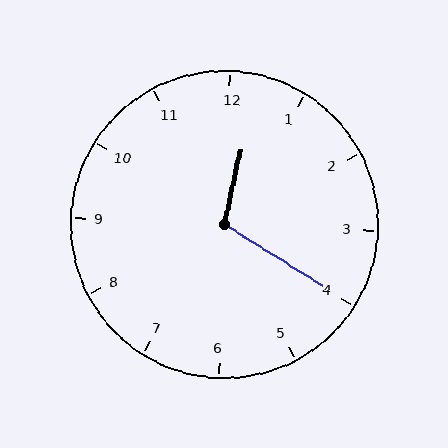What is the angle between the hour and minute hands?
Approximately 110 degrees.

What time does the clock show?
12:20.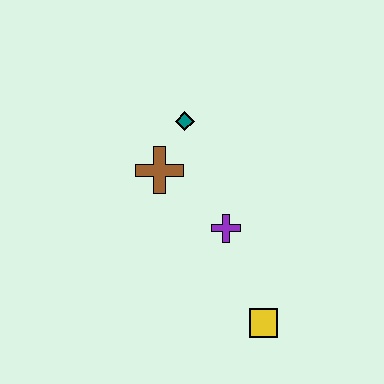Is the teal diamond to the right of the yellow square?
No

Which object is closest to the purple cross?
The brown cross is closest to the purple cross.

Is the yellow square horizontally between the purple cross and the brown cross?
No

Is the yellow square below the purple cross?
Yes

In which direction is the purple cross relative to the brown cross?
The purple cross is to the right of the brown cross.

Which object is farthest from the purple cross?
The teal diamond is farthest from the purple cross.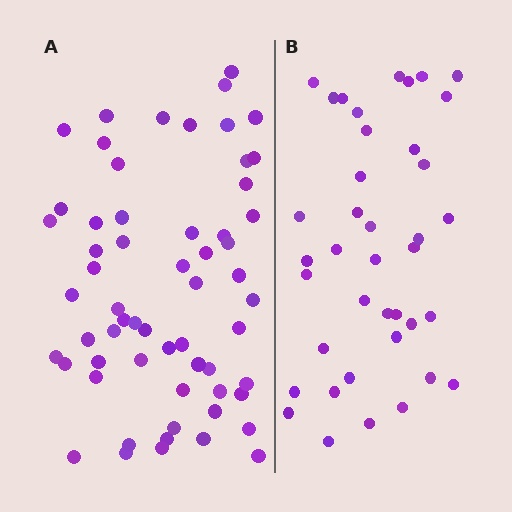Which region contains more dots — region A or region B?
Region A (the left region) has more dots.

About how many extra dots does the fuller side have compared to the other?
Region A has approximately 20 more dots than region B.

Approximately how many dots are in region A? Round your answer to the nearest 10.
About 60 dots.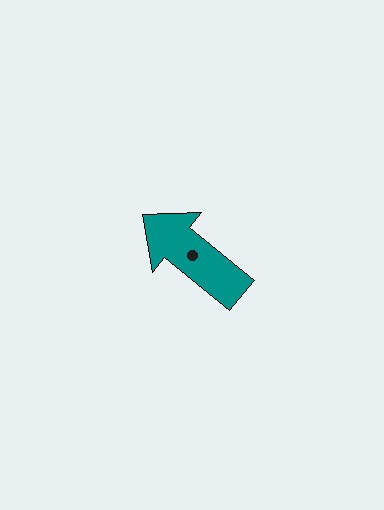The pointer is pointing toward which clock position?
Roughly 10 o'clock.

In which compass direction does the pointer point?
Northwest.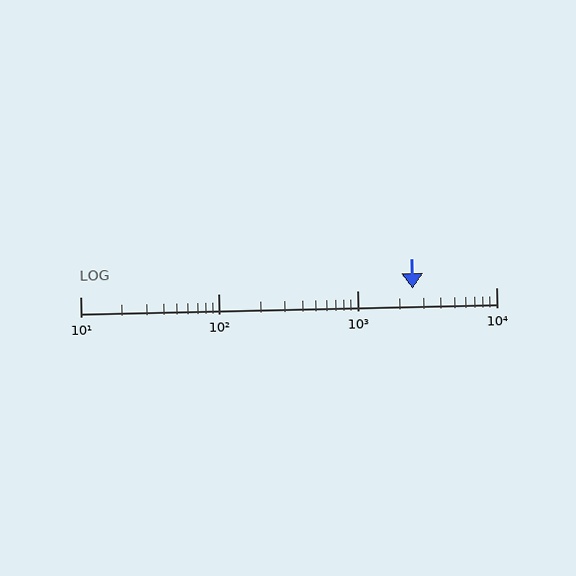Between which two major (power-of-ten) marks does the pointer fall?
The pointer is between 1000 and 10000.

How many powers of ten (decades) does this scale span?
The scale spans 3 decades, from 10 to 10000.